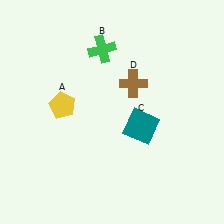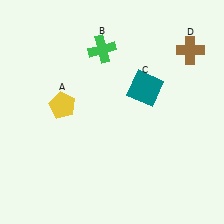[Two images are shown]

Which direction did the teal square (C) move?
The teal square (C) moved up.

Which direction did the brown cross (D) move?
The brown cross (D) moved right.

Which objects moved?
The objects that moved are: the teal square (C), the brown cross (D).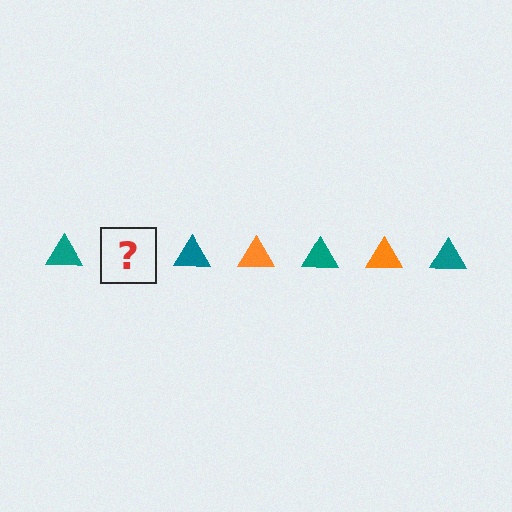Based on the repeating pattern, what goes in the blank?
The blank should be an orange triangle.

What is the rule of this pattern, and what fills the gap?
The rule is that the pattern cycles through teal, orange triangles. The gap should be filled with an orange triangle.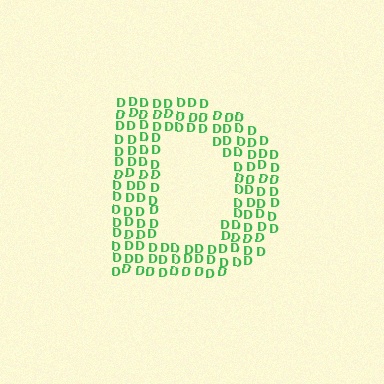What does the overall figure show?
The overall figure shows the letter D.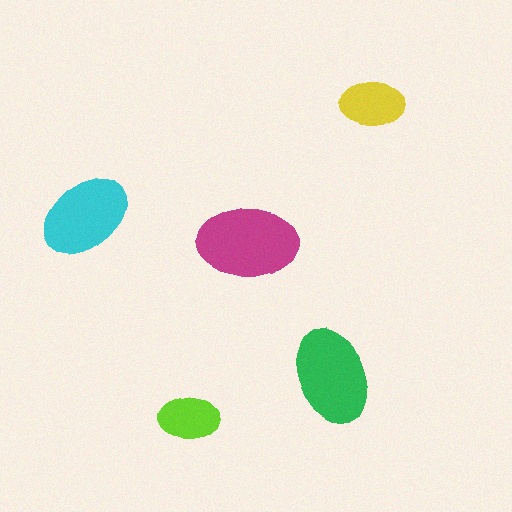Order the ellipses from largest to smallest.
the magenta one, the green one, the cyan one, the yellow one, the lime one.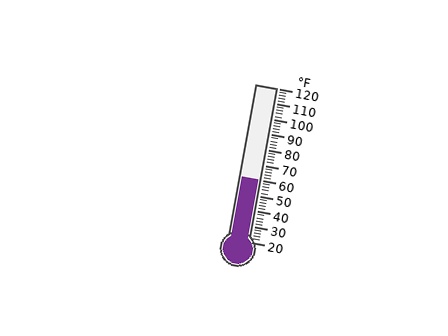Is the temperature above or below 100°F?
The temperature is below 100°F.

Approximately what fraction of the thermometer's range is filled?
The thermometer is filled to approximately 40% of its range.